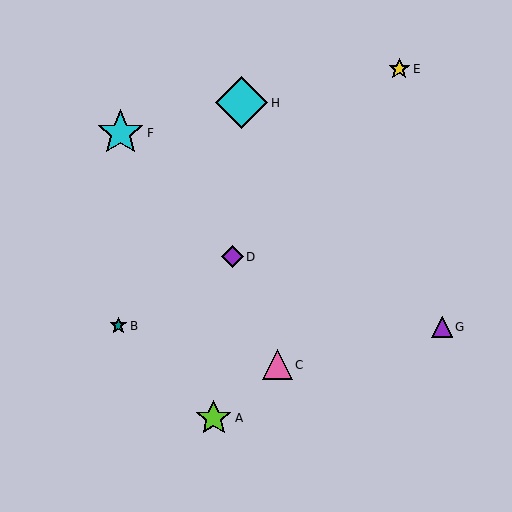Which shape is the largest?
The cyan diamond (labeled H) is the largest.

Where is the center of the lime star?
The center of the lime star is at (214, 418).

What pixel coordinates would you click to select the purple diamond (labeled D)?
Click at (233, 257) to select the purple diamond D.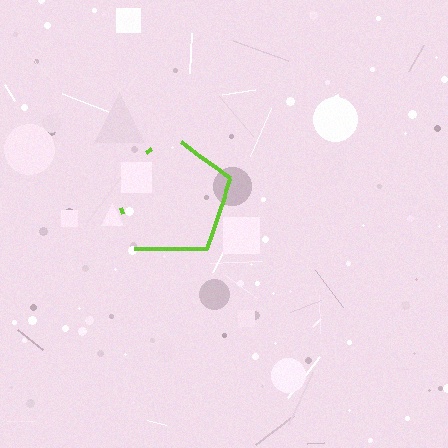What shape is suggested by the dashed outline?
The dashed outline suggests a pentagon.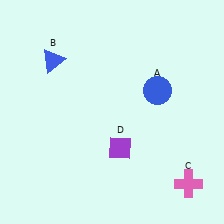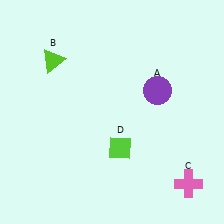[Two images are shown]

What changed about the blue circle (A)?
In Image 1, A is blue. In Image 2, it changed to purple.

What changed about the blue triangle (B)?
In Image 1, B is blue. In Image 2, it changed to lime.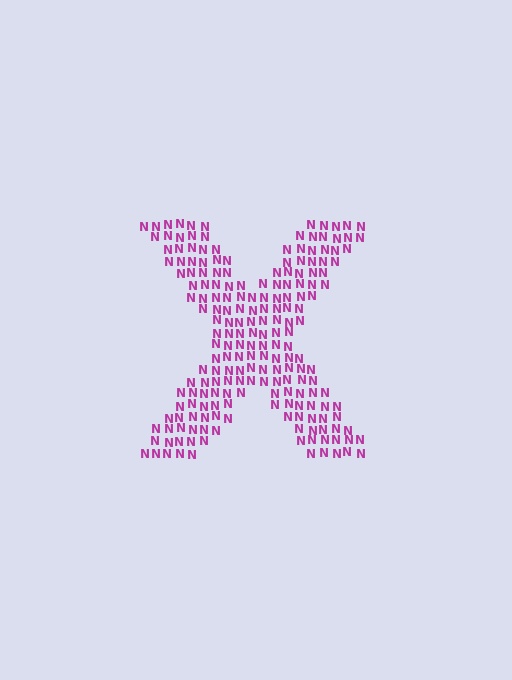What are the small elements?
The small elements are letter N's.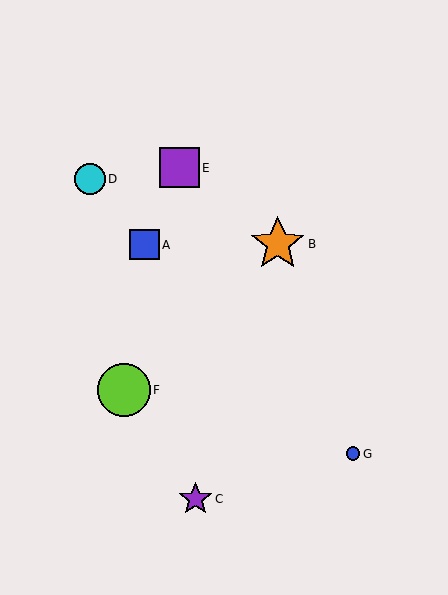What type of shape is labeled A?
Shape A is a blue square.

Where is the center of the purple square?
The center of the purple square is at (179, 168).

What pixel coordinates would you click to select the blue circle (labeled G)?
Click at (353, 454) to select the blue circle G.